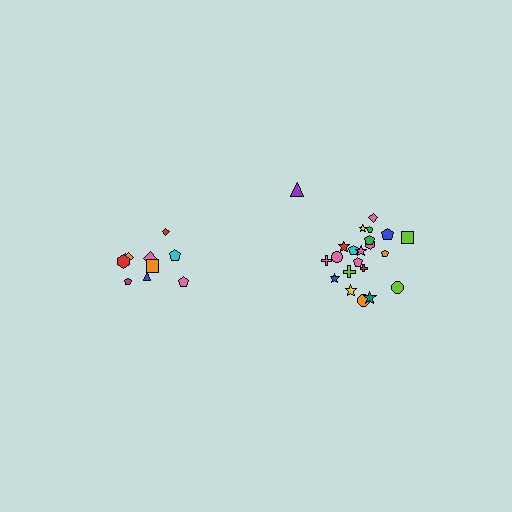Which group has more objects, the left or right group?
The right group.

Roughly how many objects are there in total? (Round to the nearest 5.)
Roughly 30 objects in total.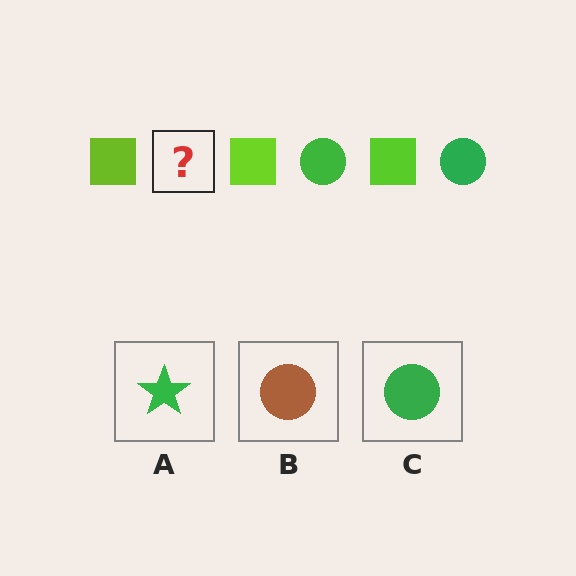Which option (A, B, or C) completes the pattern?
C.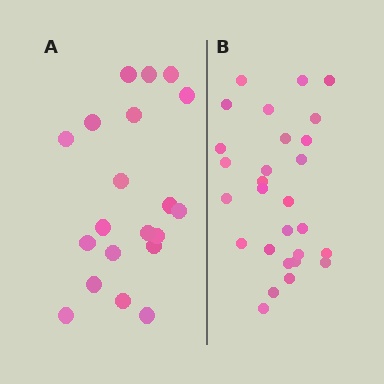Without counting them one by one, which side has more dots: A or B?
Region B (the right region) has more dots.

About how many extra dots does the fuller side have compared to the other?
Region B has roughly 8 or so more dots than region A.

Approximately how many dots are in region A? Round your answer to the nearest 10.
About 20 dots.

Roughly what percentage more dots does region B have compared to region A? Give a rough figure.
About 40% more.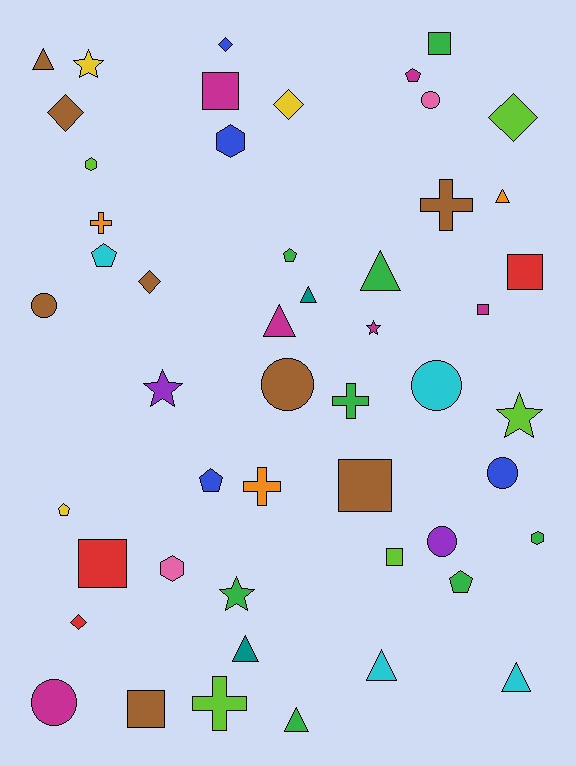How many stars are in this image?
There are 5 stars.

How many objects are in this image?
There are 50 objects.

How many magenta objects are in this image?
There are 6 magenta objects.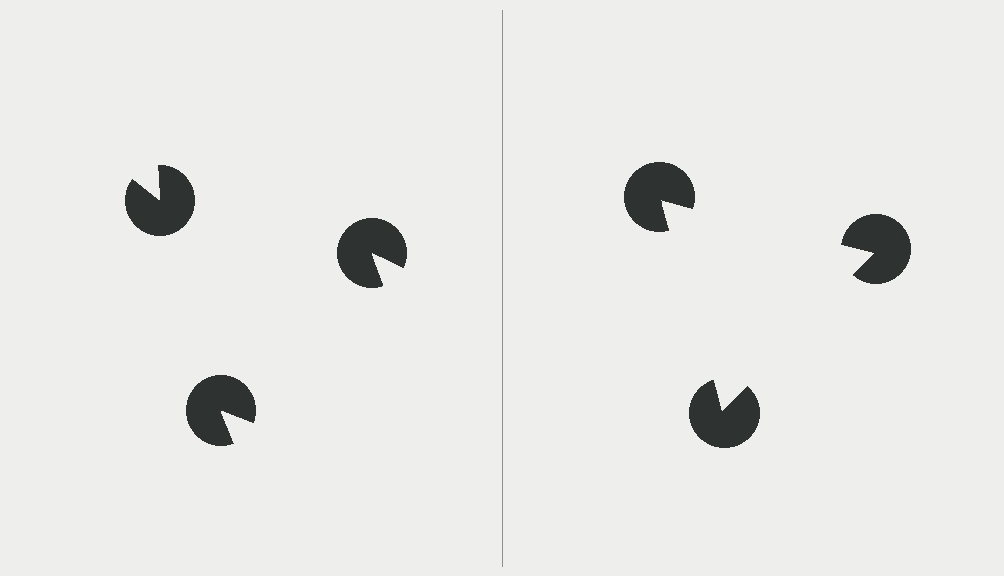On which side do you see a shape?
An illusory triangle appears on the right side. On the left side the wedge cuts are rotated, so no coherent shape forms.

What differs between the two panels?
The pac-man discs are positioned identically on both sides; only the wedge orientations differ. On the right they align to a triangle; on the left they are misaligned.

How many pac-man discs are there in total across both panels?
6 — 3 on each side.